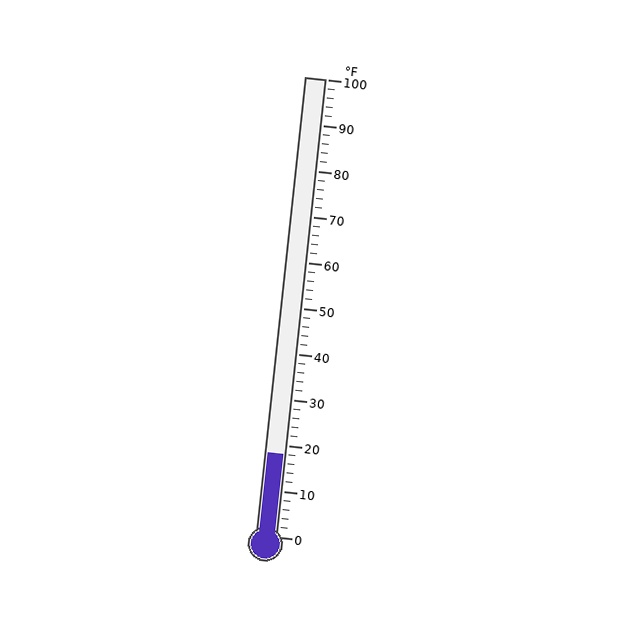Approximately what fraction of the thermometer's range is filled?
The thermometer is filled to approximately 20% of its range.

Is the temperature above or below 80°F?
The temperature is below 80°F.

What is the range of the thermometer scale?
The thermometer scale ranges from 0°F to 100°F.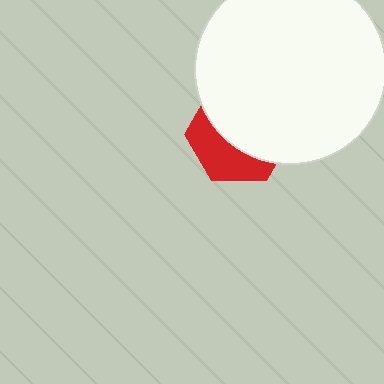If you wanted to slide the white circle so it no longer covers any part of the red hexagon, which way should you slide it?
Slide it up — that is the most direct way to separate the two shapes.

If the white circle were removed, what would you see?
You would see the complete red hexagon.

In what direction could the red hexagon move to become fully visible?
The red hexagon could move down. That would shift it out from behind the white circle entirely.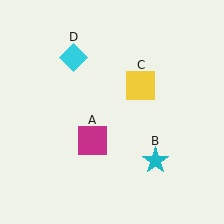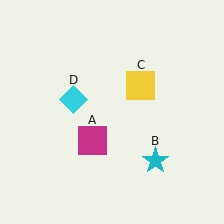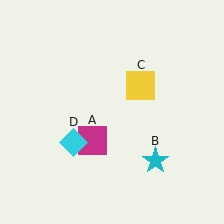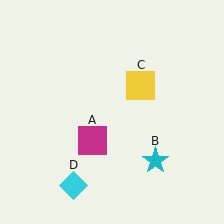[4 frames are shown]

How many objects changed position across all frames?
1 object changed position: cyan diamond (object D).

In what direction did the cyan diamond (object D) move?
The cyan diamond (object D) moved down.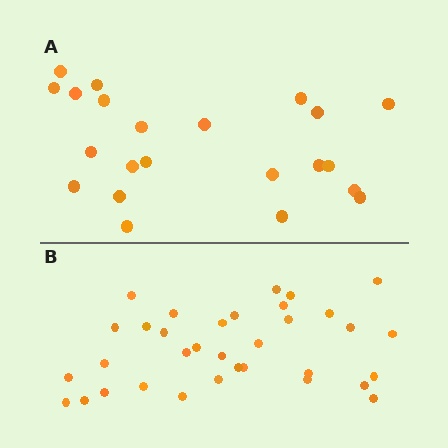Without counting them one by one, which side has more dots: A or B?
Region B (the bottom region) has more dots.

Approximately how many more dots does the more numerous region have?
Region B has roughly 12 or so more dots than region A.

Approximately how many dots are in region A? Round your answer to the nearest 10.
About 20 dots. (The exact count is 22, which rounds to 20.)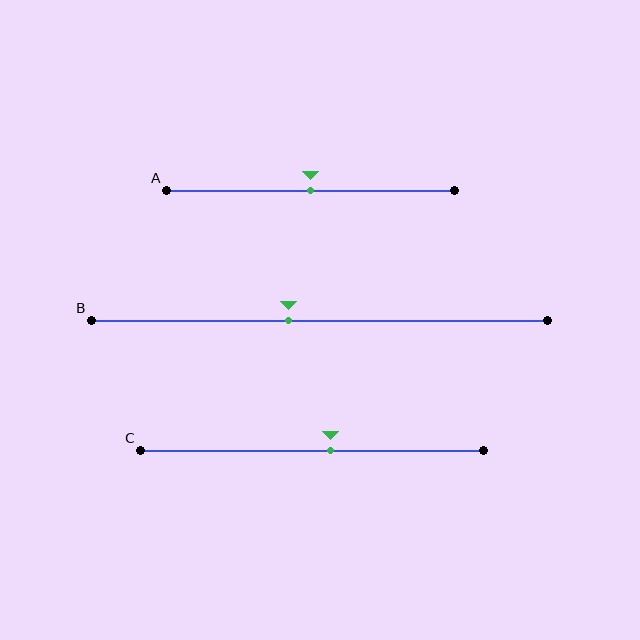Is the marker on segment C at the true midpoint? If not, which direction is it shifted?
No, the marker on segment C is shifted to the right by about 5% of the segment length.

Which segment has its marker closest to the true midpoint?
Segment A has its marker closest to the true midpoint.